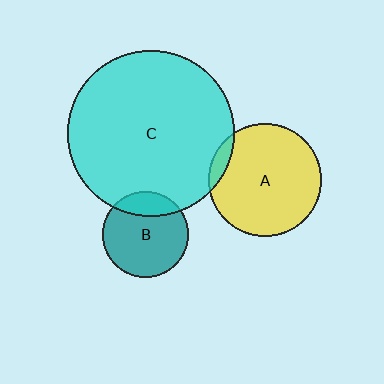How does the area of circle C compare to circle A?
Approximately 2.2 times.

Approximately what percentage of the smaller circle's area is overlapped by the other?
Approximately 20%.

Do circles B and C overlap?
Yes.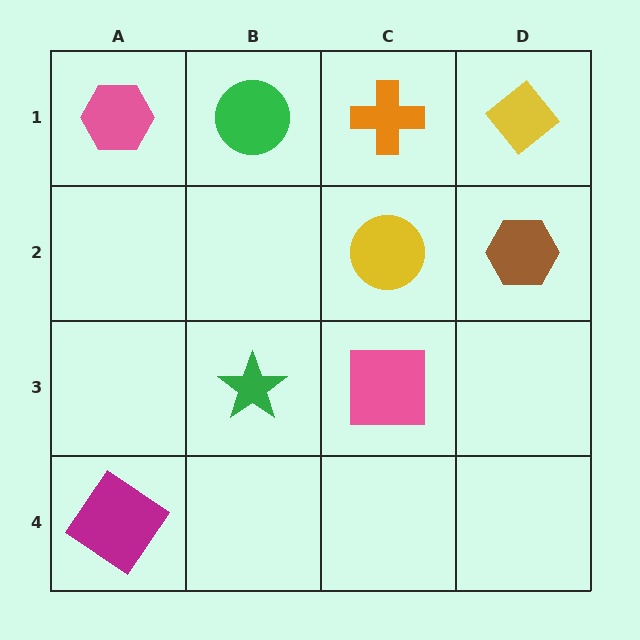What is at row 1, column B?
A green circle.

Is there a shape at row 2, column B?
No, that cell is empty.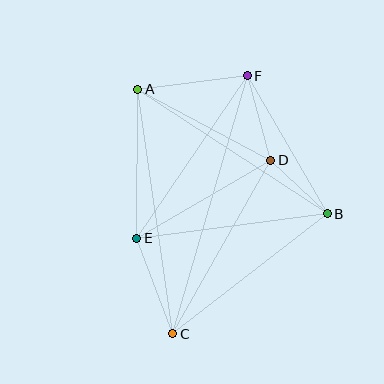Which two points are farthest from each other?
Points C and F are farthest from each other.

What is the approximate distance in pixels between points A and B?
The distance between A and B is approximately 227 pixels.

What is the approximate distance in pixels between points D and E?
The distance between D and E is approximately 155 pixels.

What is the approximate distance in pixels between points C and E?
The distance between C and E is approximately 102 pixels.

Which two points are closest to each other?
Points B and D are closest to each other.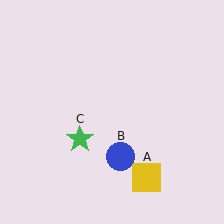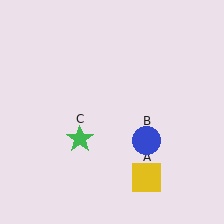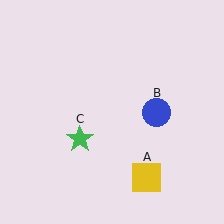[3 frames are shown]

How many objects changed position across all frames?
1 object changed position: blue circle (object B).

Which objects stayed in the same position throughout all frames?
Yellow square (object A) and green star (object C) remained stationary.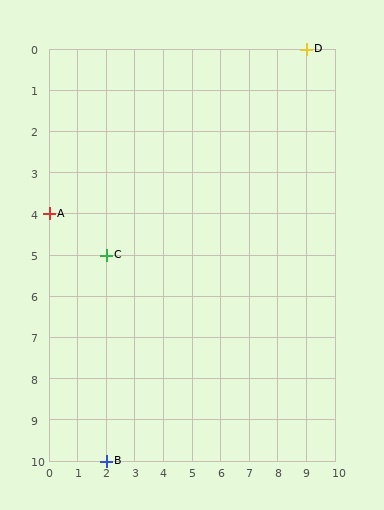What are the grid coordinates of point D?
Point D is at grid coordinates (9, 0).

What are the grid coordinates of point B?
Point B is at grid coordinates (2, 10).